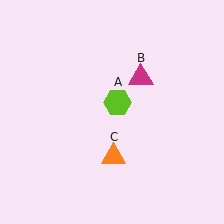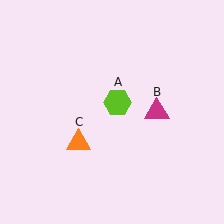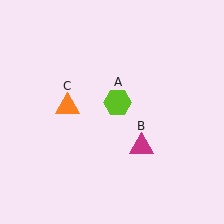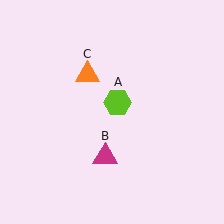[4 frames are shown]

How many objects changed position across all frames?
2 objects changed position: magenta triangle (object B), orange triangle (object C).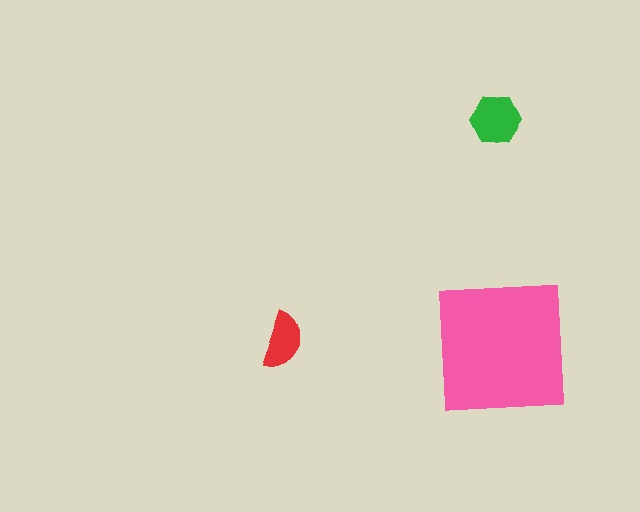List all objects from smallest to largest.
The red semicircle, the green hexagon, the pink square.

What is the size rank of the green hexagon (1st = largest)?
2nd.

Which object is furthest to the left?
The red semicircle is leftmost.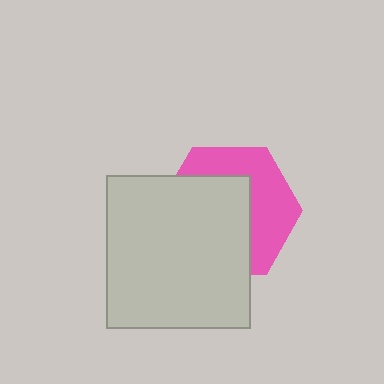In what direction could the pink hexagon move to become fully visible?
The pink hexagon could move toward the upper-right. That would shift it out from behind the light gray rectangle entirely.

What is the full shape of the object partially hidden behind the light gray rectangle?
The partially hidden object is a pink hexagon.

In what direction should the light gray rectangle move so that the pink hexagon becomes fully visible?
The light gray rectangle should move toward the lower-left. That is the shortest direction to clear the overlap and leave the pink hexagon fully visible.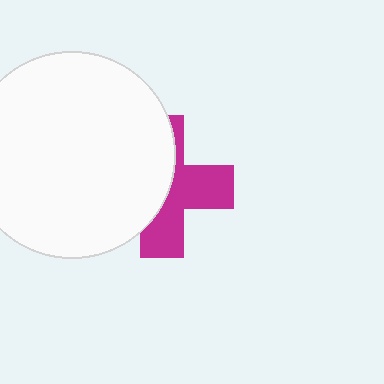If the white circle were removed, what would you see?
You would see the complete magenta cross.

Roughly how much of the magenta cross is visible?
About half of it is visible (roughly 48%).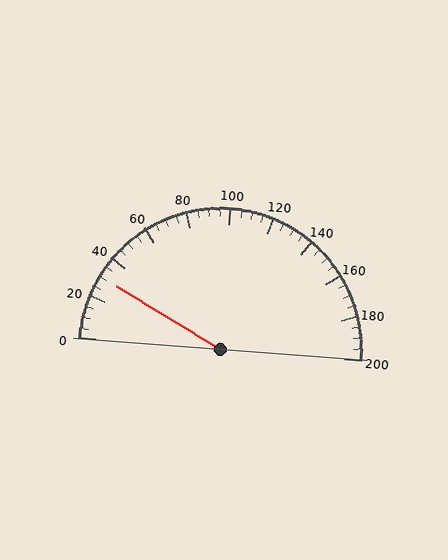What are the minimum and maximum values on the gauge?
The gauge ranges from 0 to 200.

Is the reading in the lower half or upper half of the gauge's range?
The reading is in the lower half of the range (0 to 200).